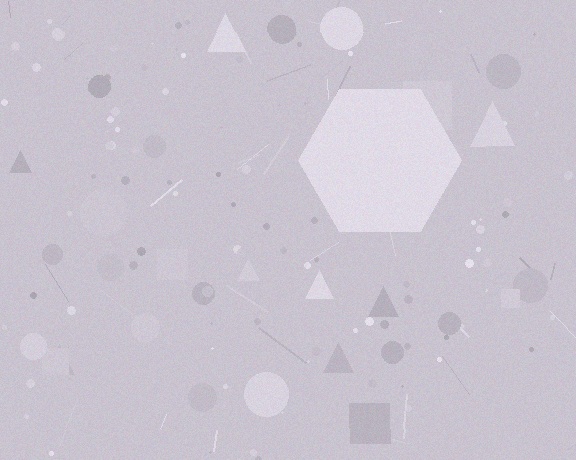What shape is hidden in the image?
A hexagon is hidden in the image.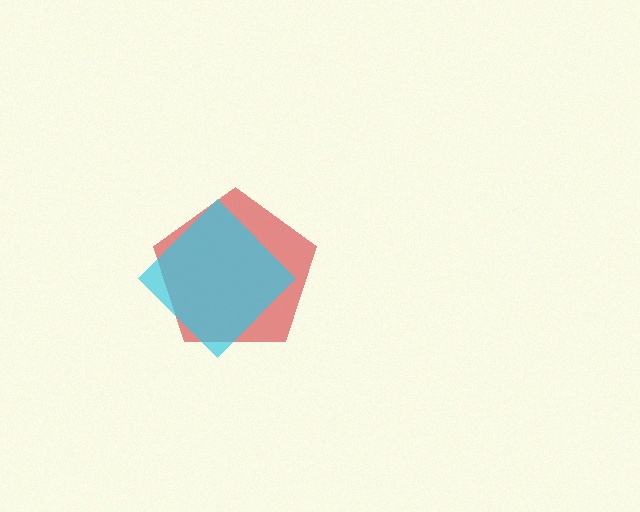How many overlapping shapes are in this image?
There are 2 overlapping shapes in the image.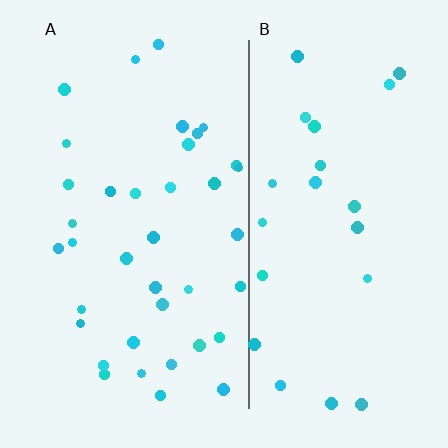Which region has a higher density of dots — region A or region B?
A (the left).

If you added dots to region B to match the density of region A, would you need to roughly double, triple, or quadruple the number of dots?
Approximately double.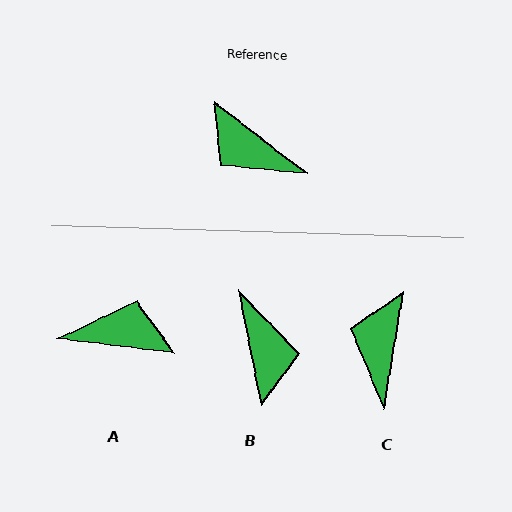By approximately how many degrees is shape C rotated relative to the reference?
Approximately 62 degrees clockwise.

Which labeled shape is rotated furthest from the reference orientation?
A, about 149 degrees away.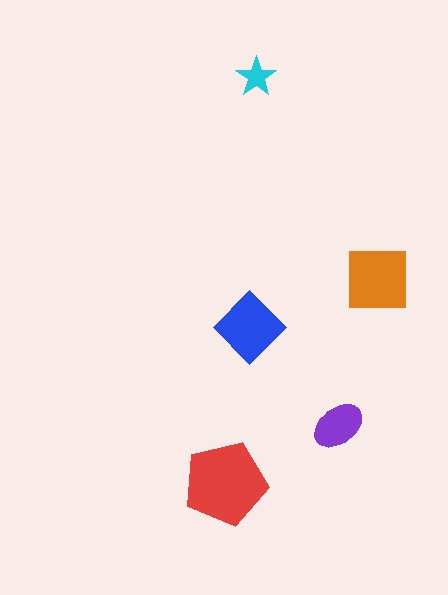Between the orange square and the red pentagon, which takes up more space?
The red pentagon.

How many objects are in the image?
There are 5 objects in the image.